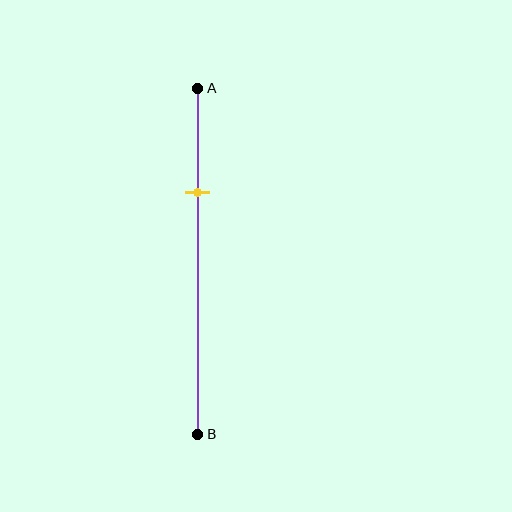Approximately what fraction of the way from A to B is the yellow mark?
The yellow mark is approximately 30% of the way from A to B.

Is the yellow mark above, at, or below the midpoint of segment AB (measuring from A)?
The yellow mark is above the midpoint of segment AB.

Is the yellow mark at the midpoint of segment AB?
No, the mark is at about 30% from A, not at the 50% midpoint.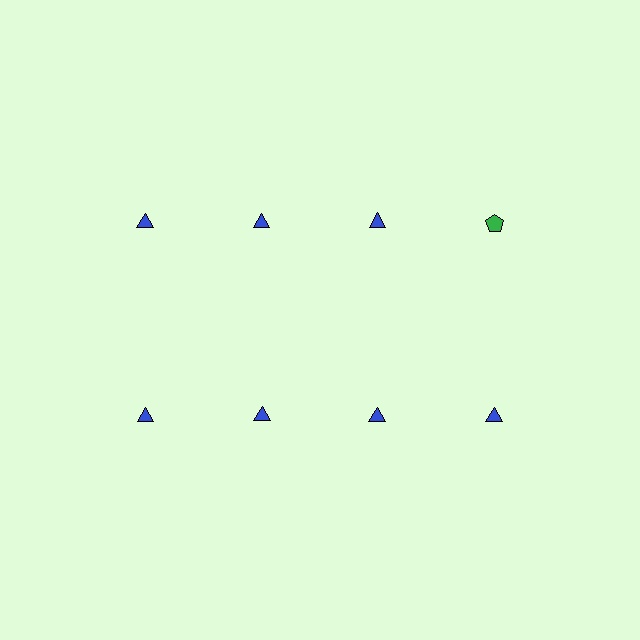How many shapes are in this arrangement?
There are 8 shapes arranged in a grid pattern.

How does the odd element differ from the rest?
It differs in both color (green instead of blue) and shape (pentagon instead of triangle).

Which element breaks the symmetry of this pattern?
The green pentagon in the top row, second from right column breaks the symmetry. All other shapes are blue triangles.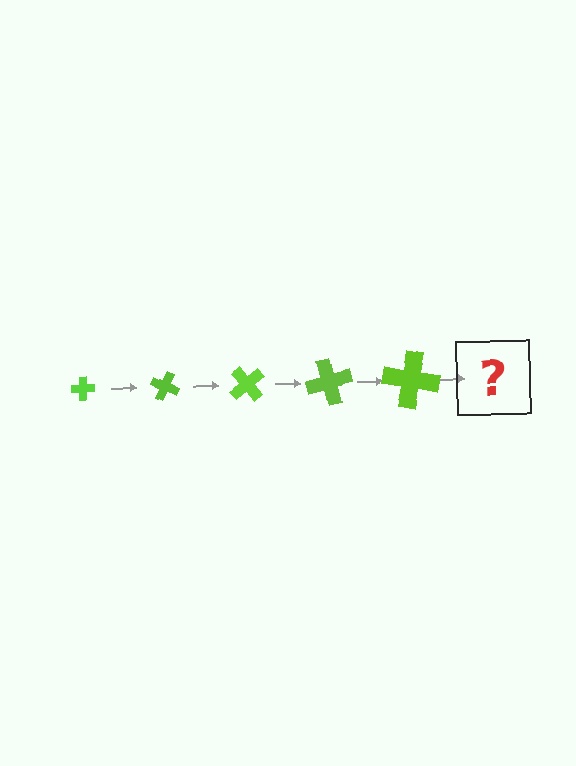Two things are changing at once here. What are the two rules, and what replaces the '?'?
The two rules are that the cross grows larger each step and it rotates 25 degrees each step. The '?' should be a cross, larger than the previous one and rotated 125 degrees from the start.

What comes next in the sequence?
The next element should be a cross, larger than the previous one and rotated 125 degrees from the start.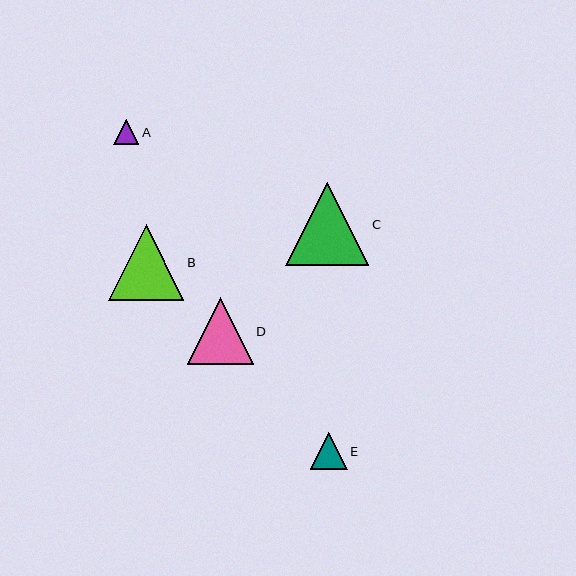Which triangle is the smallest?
Triangle A is the smallest with a size of approximately 25 pixels.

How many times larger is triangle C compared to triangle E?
Triangle C is approximately 2.3 times the size of triangle E.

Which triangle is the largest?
Triangle C is the largest with a size of approximately 83 pixels.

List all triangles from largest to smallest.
From largest to smallest: C, B, D, E, A.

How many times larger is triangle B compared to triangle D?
Triangle B is approximately 1.1 times the size of triangle D.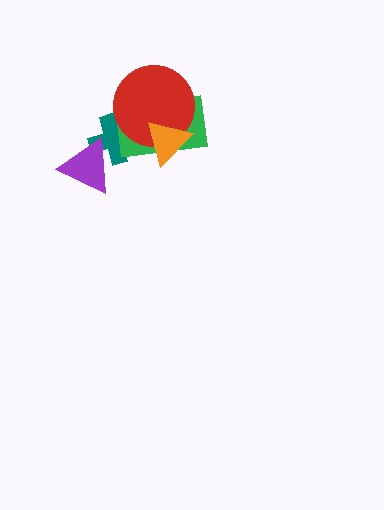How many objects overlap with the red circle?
3 objects overlap with the red circle.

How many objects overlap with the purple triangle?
1 object overlaps with the purple triangle.